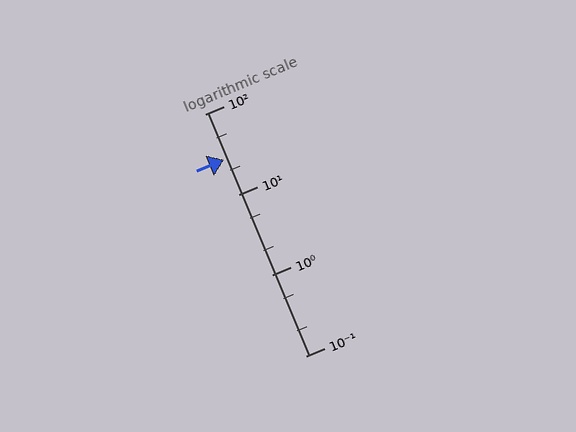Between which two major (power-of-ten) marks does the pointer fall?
The pointer is between 10 and 100.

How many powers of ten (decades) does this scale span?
The scale spans 3 decades, from 0.1 to 100.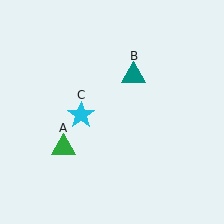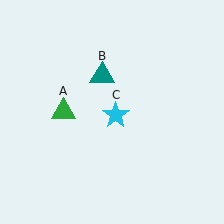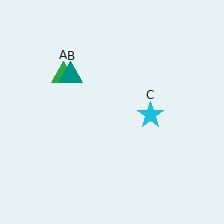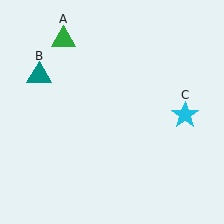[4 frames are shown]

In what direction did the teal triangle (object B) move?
The teal triangle (object B) moved left.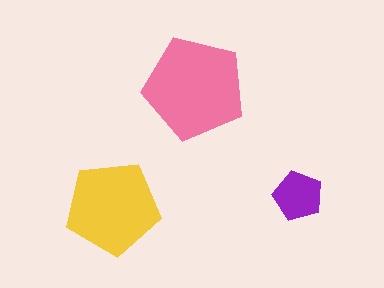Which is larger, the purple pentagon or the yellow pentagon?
The yellow one.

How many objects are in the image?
There are 3 objects in the image.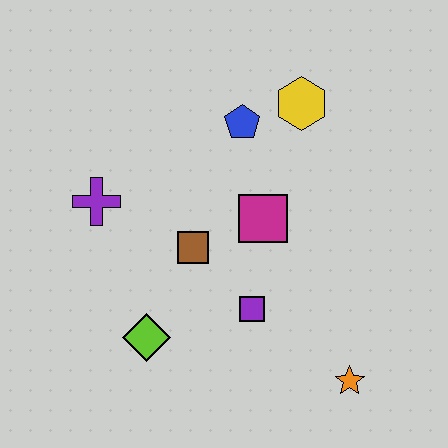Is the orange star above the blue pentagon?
No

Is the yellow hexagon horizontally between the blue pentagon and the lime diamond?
No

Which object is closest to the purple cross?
The brown square is closest to the purple cross.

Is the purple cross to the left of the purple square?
Yes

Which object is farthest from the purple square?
The yellow hexagon is farthest from the purple square.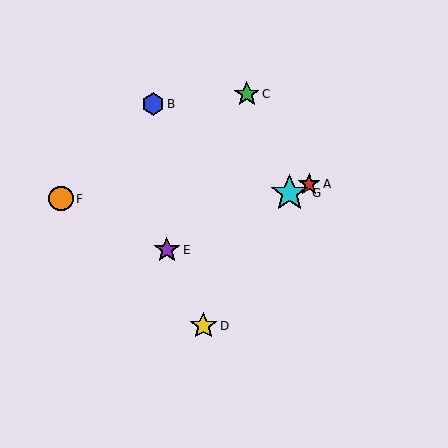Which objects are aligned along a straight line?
Objects A, E, G are aligned along a straight line.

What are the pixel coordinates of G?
Object G is at (290, 193).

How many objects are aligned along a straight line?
3 objects (A, E, G) are aligned along a straight line.